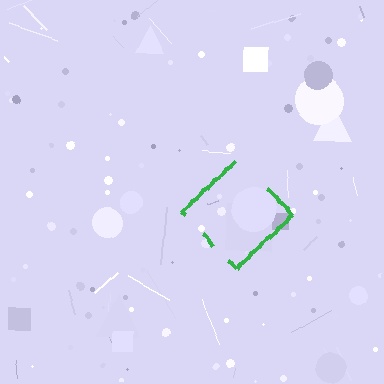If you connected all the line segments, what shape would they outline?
They would outline a diamond.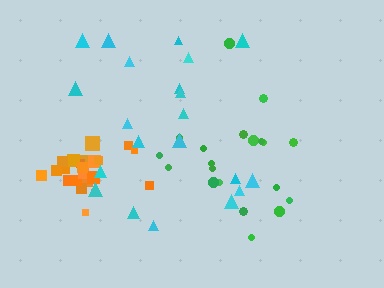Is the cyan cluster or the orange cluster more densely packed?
Orange.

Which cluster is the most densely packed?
Orange.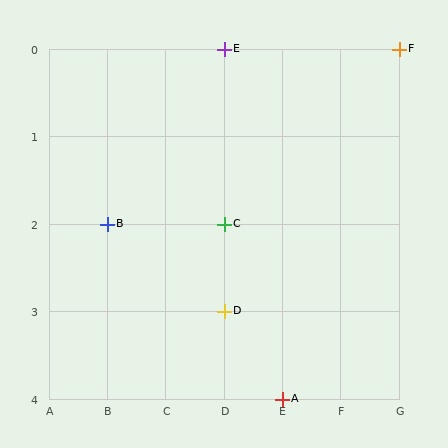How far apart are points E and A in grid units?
Points E and A are 1 column and 4 rows apart (about 4.1 grid units diagonally).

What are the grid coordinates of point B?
Point B is at grid coordinates (B, 2).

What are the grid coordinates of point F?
Point F is at grid coordinates (G, 0).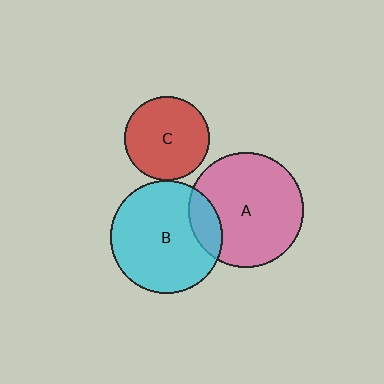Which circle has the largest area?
Circle A (pink).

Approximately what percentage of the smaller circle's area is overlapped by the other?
Approximately 15%.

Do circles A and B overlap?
Yes.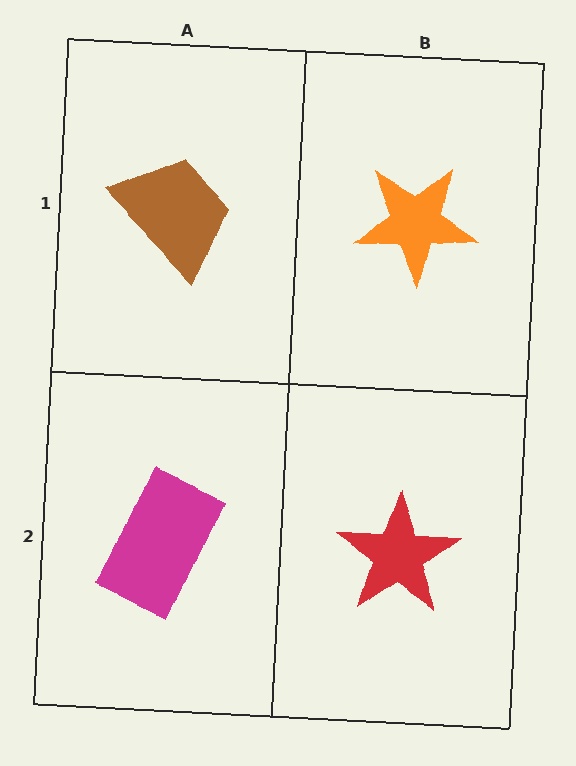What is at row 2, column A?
A magenta rectangle.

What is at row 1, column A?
A brown trapezoid.